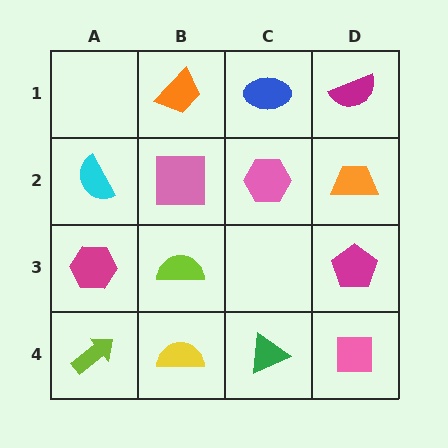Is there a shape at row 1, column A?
No, that cell is empty.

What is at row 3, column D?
A magenta pentagon.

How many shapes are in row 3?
3 shapes.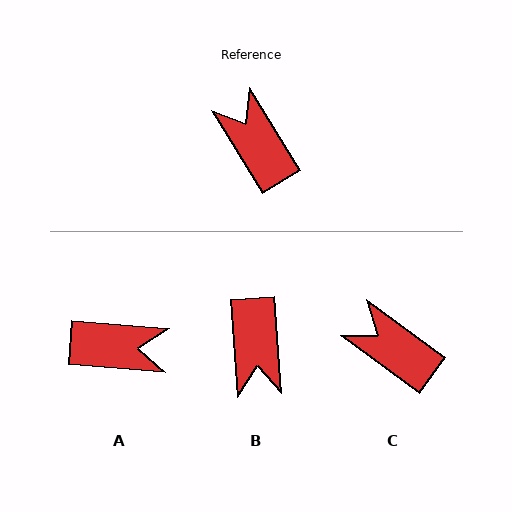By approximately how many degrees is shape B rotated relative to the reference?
Approximately 153 degrees counter-clockwise.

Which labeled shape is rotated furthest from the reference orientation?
B, about 153 degrees away.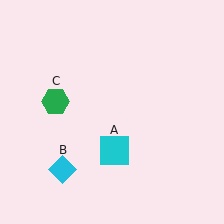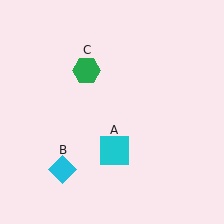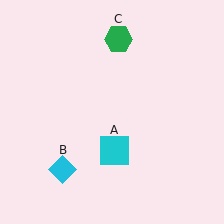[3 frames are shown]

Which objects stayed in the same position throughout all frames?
Cyan square (object A) and cyan diamond (object B) remained stationary.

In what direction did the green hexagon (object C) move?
The green hexagon (object C) moved up and to the right.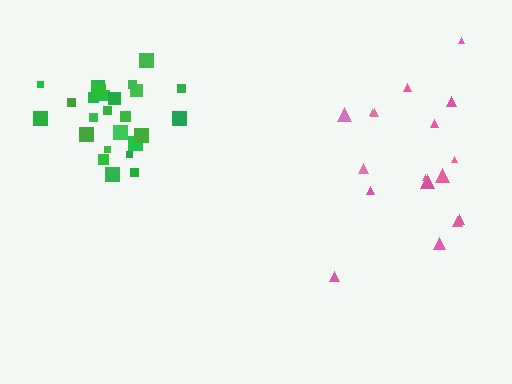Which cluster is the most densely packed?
Green.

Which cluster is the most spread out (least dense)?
Pink.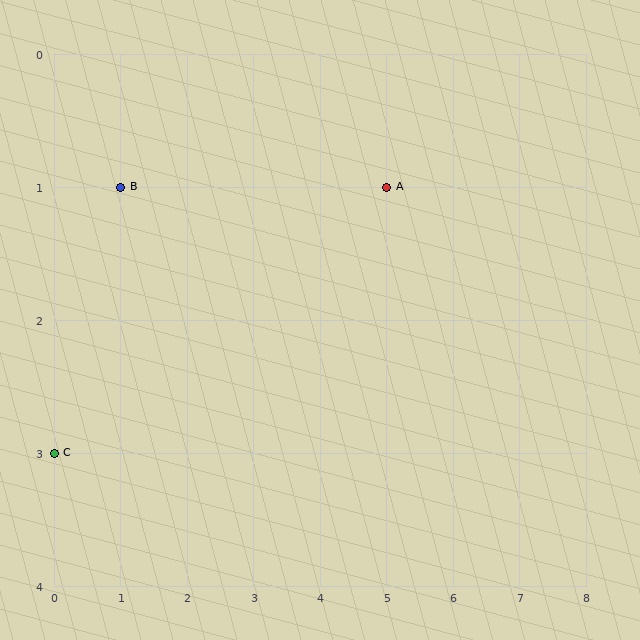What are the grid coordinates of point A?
Point A is at grid coordinates (5, 1).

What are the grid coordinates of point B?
Point B is at grid coordinates (1, 1).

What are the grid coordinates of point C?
Point C is at grid coordinates (0, 3).